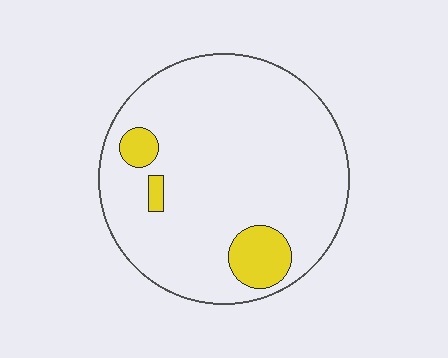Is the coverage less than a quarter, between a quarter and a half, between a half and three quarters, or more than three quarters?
Less than a quarter.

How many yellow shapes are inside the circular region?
3.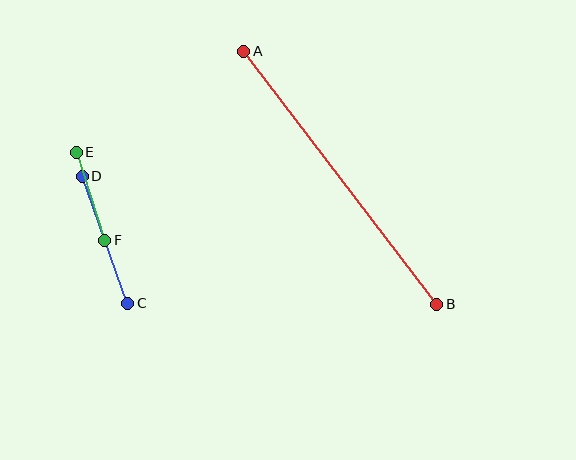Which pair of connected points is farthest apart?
Points A and B are farthest apart.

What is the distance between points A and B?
The distance is approximately 318 pixels.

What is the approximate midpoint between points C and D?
The midpoint is at approximately (105, 240) pixels.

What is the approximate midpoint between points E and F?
The midpoint is at approximately (91, 196) pixels.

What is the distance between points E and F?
The distance is approximately 93 pixels.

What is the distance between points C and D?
The distance is approximately 135 pixels.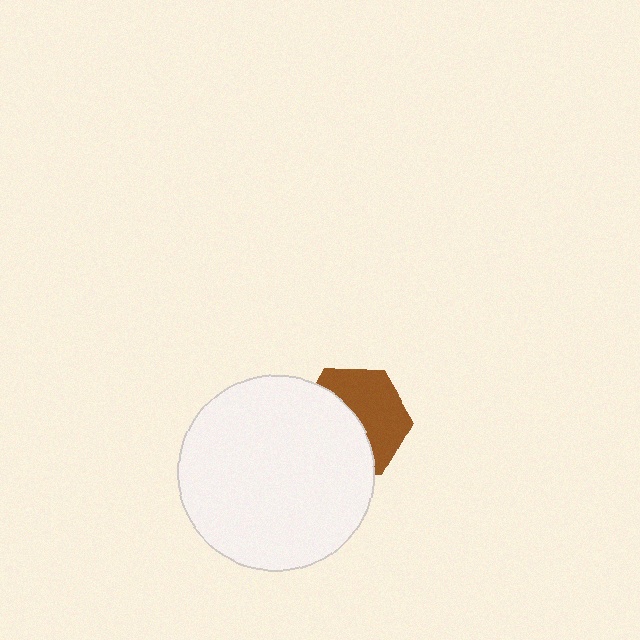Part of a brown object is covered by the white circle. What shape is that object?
It is a hexagon.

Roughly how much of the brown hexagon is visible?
About half of it is visible (roughly 50%).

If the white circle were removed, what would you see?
You would see the complete brown hexagon.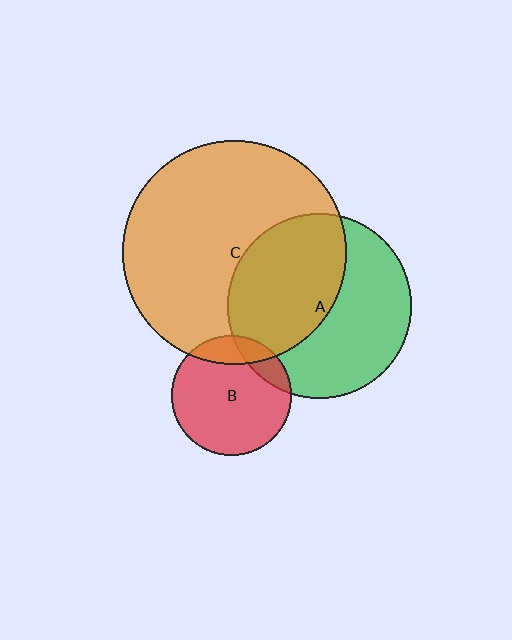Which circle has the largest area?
Circle C (orange).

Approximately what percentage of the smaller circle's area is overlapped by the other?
Approximately 15%.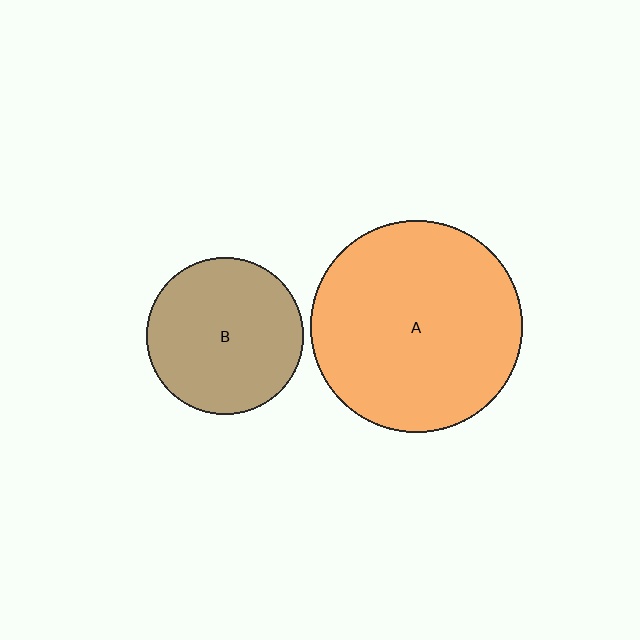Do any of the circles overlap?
No, none of the circles overlap.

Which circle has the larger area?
Circle A (orange).